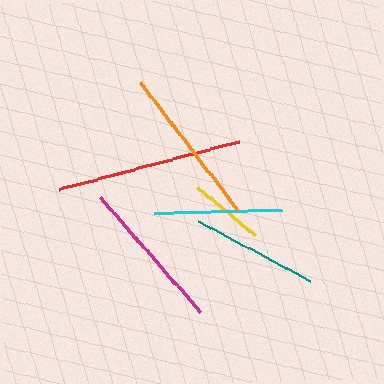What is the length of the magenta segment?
The magenta segment is approximately 151 pixels long.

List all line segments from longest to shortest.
From longest to shortest: red, orange, magenta, cyan, teal, yellow.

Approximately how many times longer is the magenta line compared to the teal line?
The magenta line is approximately 1.2 times the length of the teal line.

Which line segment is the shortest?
The yellow line is the shortest at approximately 75 pixels.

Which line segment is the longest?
The red line is the longest at approximately 186 pixels.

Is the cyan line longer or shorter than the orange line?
The orange line is longer than the cyan line.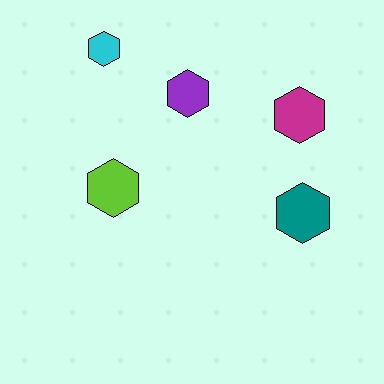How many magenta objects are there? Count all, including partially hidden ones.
There is 1 magenta object.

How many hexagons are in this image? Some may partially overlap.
There are 5 hexagons.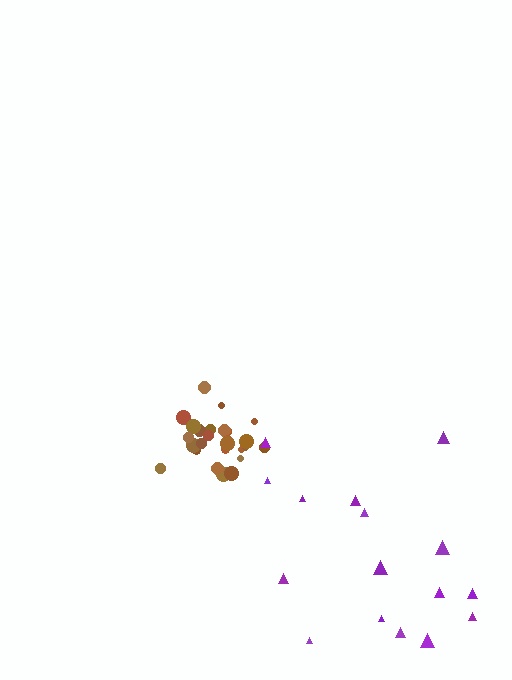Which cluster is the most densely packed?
Brown.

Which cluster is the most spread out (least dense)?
Purple.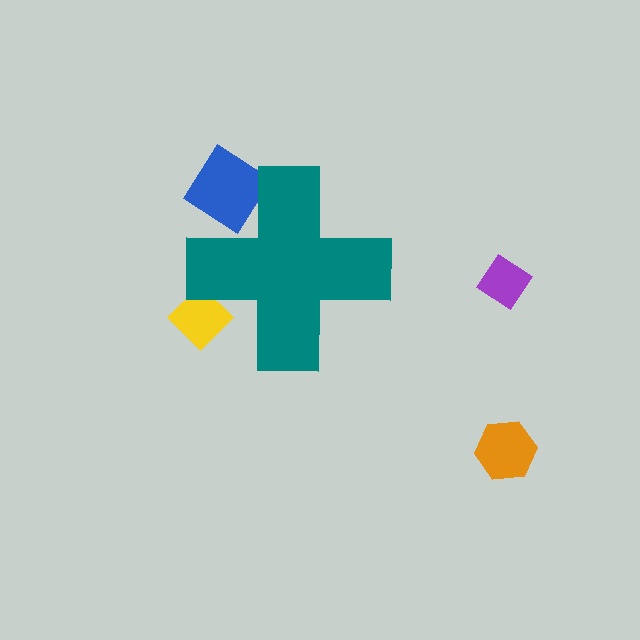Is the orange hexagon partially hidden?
No, the orange hexagon is fully visible.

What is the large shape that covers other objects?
A teal cross.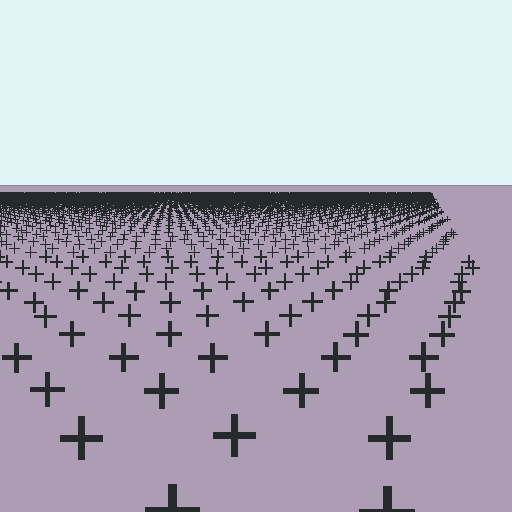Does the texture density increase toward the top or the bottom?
Density increases toward the top.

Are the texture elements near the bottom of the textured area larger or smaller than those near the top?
Larger. Near the bottom, elements are closer to the viewer and appear at a bigger on-screen size.